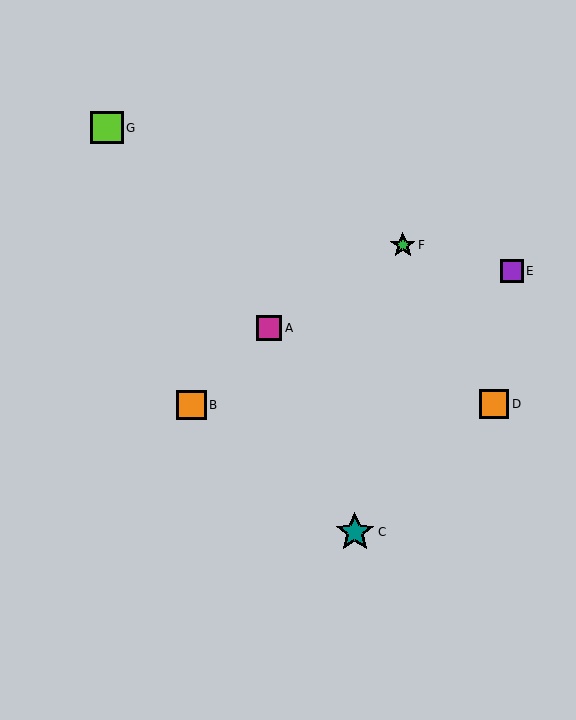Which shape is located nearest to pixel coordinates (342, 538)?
The teal star (labeled C) at (355, 532) is nearest to that location.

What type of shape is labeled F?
Shape F is a green star.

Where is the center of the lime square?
The center of the lime square is at (107, 128).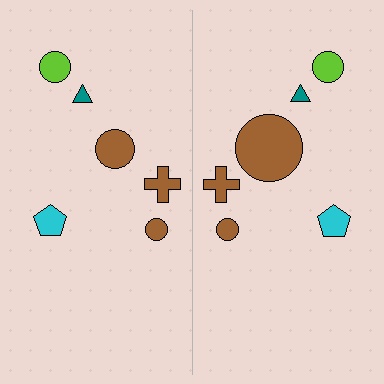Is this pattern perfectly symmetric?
No, the pattern is not perfectly symmetric. The brown circle on the right side has a different size than its mirror counterpart.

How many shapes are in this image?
There are 12 shapes in this image.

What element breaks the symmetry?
The brown circle on the right side has a different size than its mirror counterpart.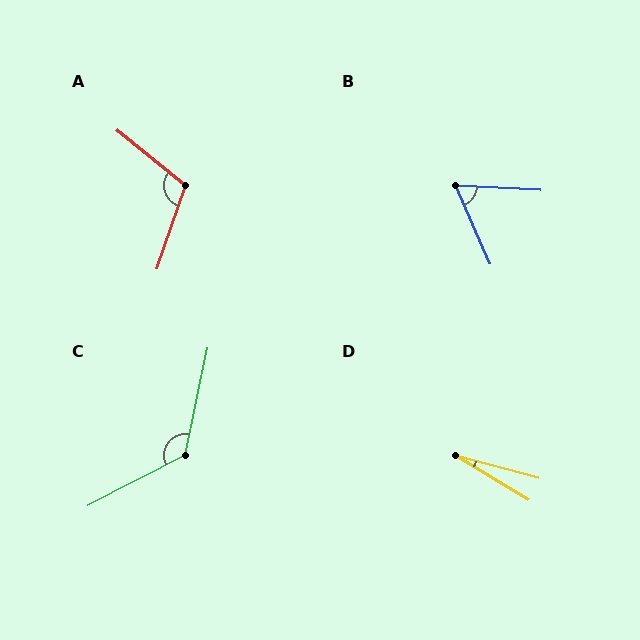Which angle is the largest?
C, at approximately 129 degrees.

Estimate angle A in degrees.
Approximately 110 degrees.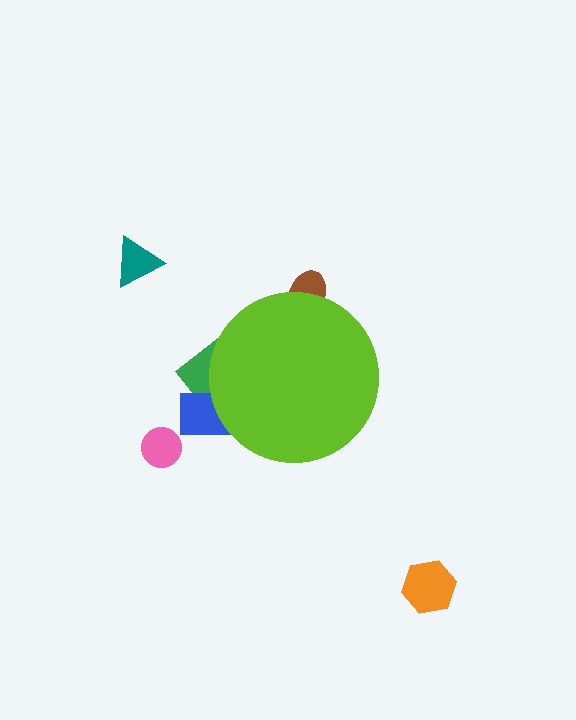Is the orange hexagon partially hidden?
No, the orange hexagon is fully visible.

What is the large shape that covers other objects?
A lime circle.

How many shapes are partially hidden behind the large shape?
3 shapes are partially hidden.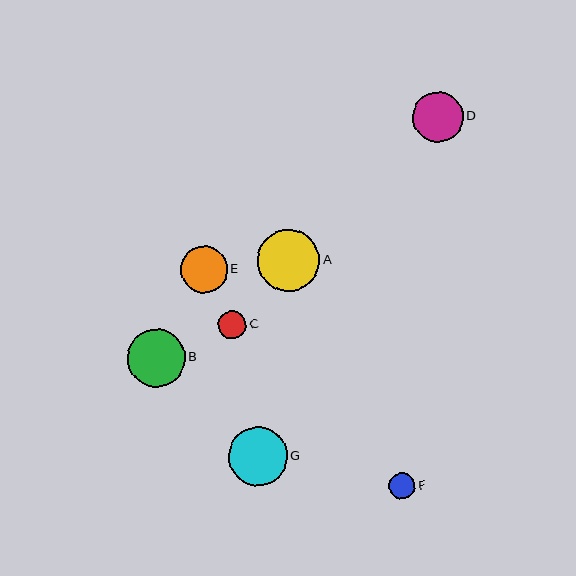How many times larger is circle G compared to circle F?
Circle G is approximately 2.2 times the size of circle F.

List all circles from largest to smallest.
From largest to smallest: A, G, B, D, E, C, F.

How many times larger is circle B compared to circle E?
Circle B is approximately 1.2 times the size of circle E.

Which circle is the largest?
Circle A is the largest with a size of approximately 62 pixels.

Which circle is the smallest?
Circle F is the smallest with a size of approximately 26 pixels.